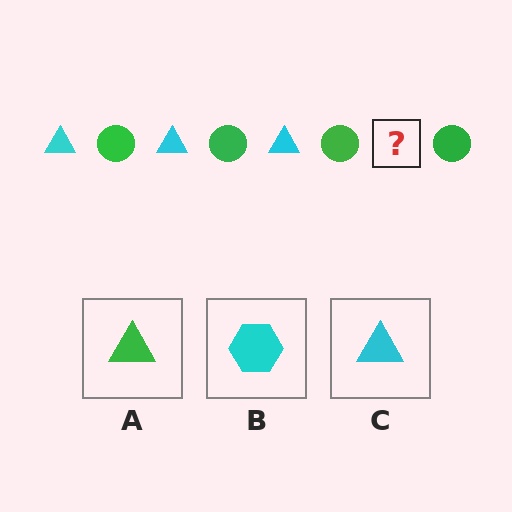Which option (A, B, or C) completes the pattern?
C.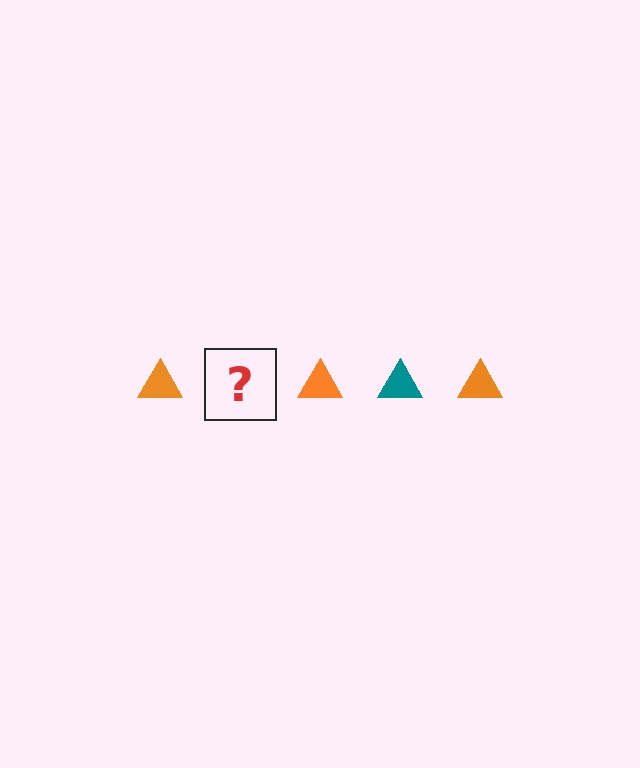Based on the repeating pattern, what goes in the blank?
The blank should be a teal triangle.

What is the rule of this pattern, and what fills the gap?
The rule is that the pattern cycles through orange, teal triangles. The gap should be filled with a teal triangle.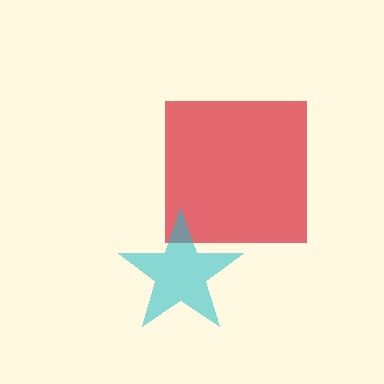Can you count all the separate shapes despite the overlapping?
Yes, there are 2 separate shapes.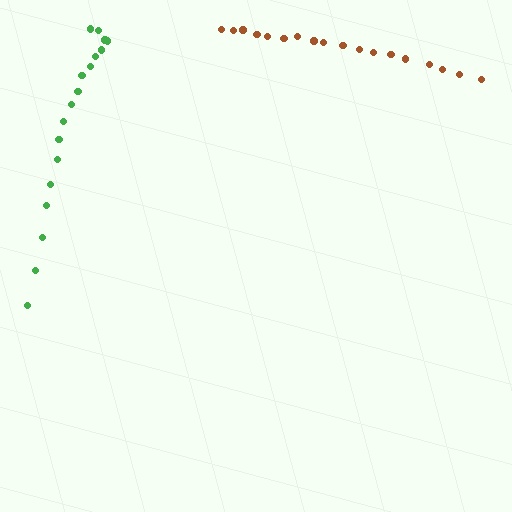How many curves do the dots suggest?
There are 2 distinct paths.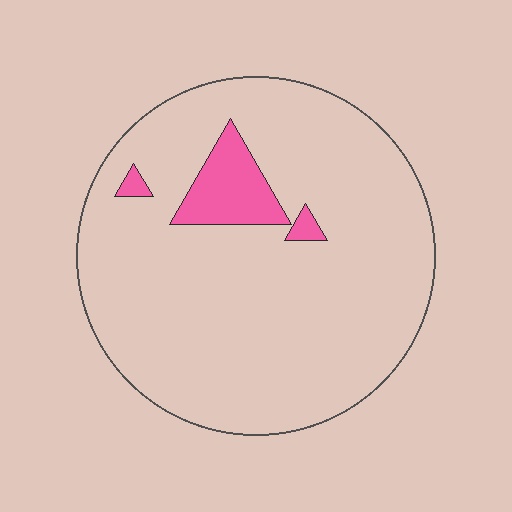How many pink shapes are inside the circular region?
3.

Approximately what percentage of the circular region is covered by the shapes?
Approximately 10%.